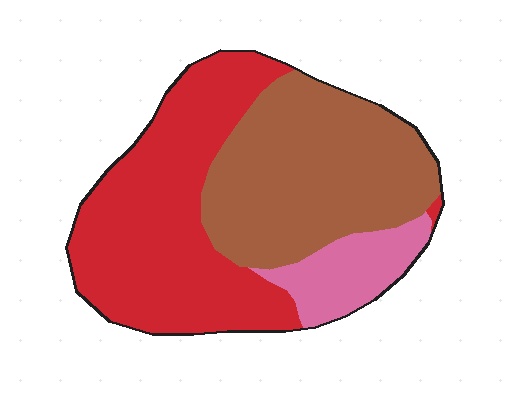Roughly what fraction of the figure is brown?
Brown covers roughly 40% of the figure.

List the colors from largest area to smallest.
From largest to smallest: red, brown, pink.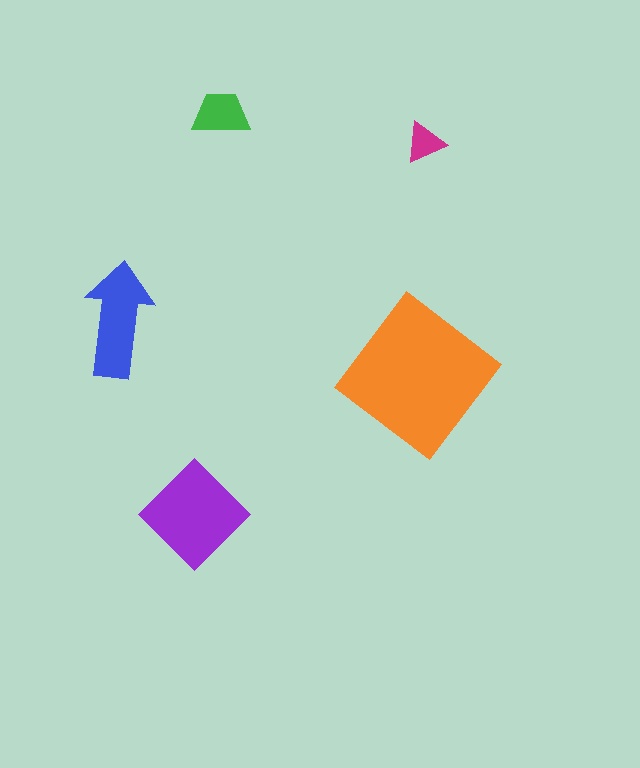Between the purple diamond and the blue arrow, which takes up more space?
The purple diamond.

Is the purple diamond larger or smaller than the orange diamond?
Smaller.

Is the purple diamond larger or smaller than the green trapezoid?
Larger.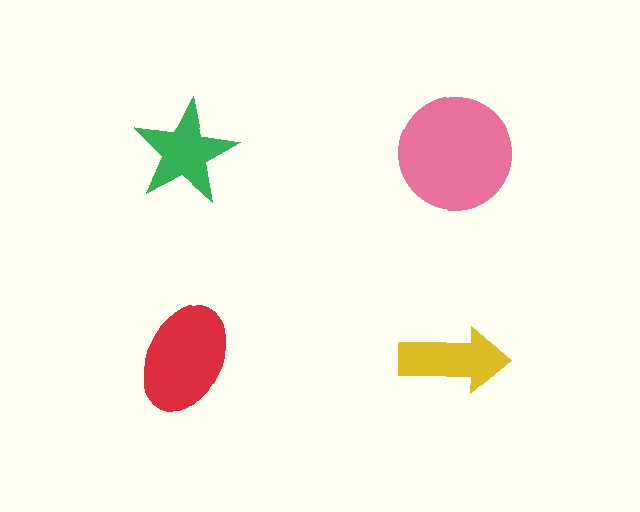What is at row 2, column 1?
A red ellipse.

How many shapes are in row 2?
2 shapes.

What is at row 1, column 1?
A green star.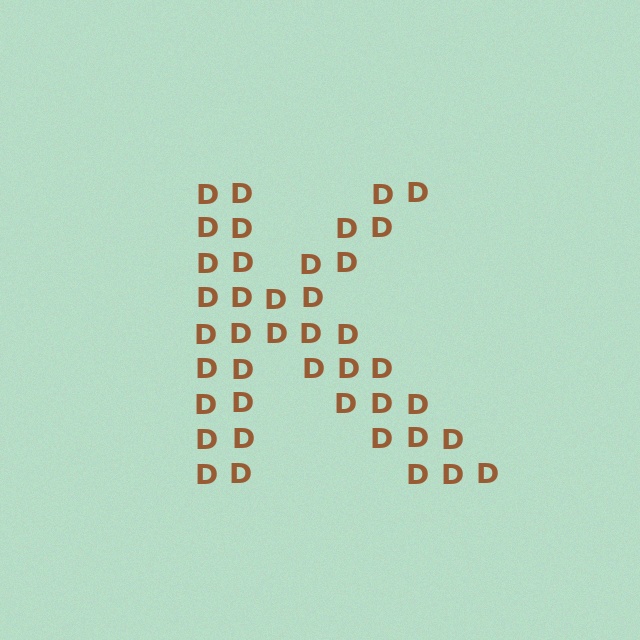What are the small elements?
The small elements are letter D's.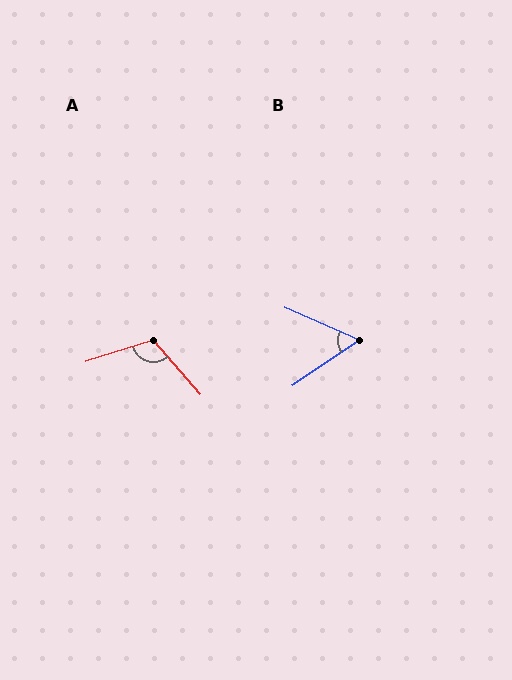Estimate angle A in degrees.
Approximately 113 degrees.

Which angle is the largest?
A, at approximately 113 degrees.